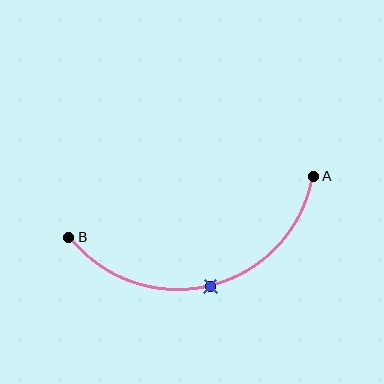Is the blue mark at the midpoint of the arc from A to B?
Yes. The blue mark lies on the arc at equal arc-length from both A and B — it is the arc midpoint.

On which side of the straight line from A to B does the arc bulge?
The arc bulges below the straight line connecting A and B.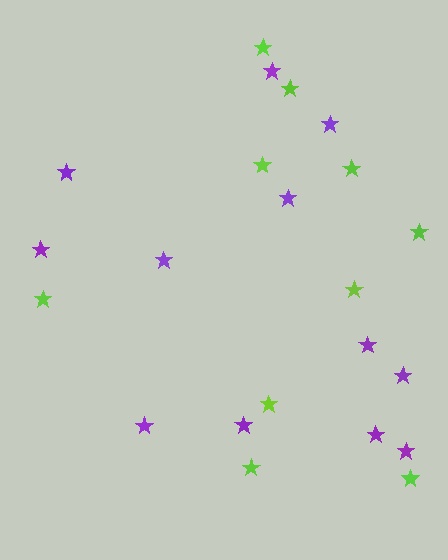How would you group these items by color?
There are 2 groups: one group of lime stars (10) and one group of purple stars (12).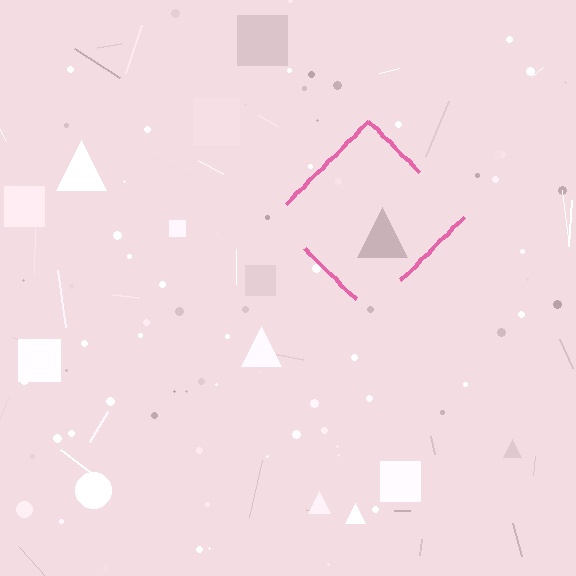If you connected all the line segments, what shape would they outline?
They would outline a diamond.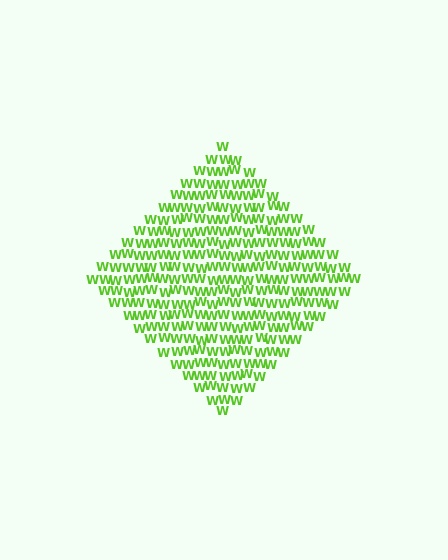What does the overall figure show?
The overall figure shows a diamond.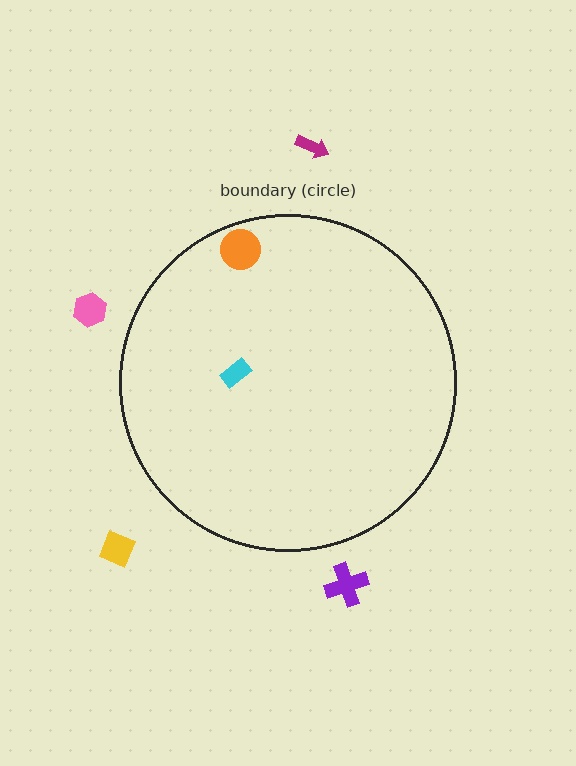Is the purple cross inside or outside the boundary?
Outside.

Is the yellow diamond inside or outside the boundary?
Outside.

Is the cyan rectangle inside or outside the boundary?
Inside.